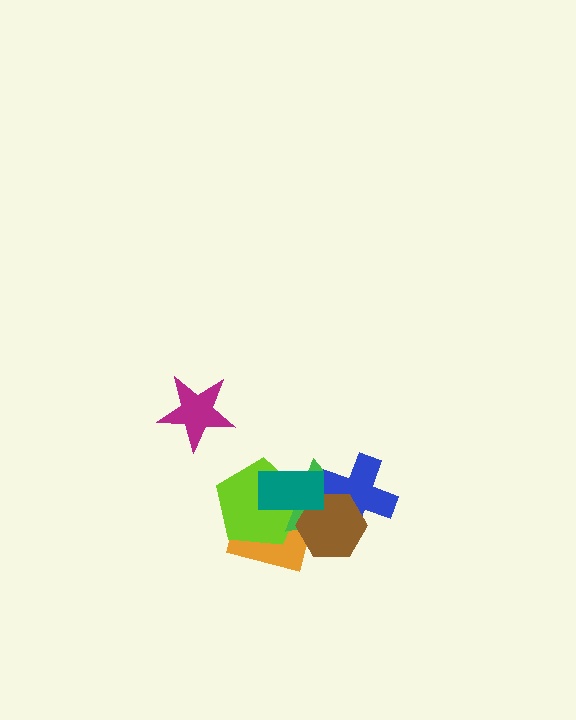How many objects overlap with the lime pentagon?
3 objects overlap with the lime pentagon.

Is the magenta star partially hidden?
No, no other shape covers it.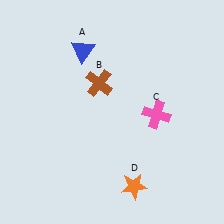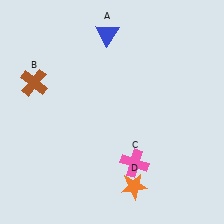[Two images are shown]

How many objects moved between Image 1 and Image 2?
3 objects moved between the two images.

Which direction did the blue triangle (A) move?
The blue triangle (A) moved right.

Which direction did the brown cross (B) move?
The brown cross (B) moved left.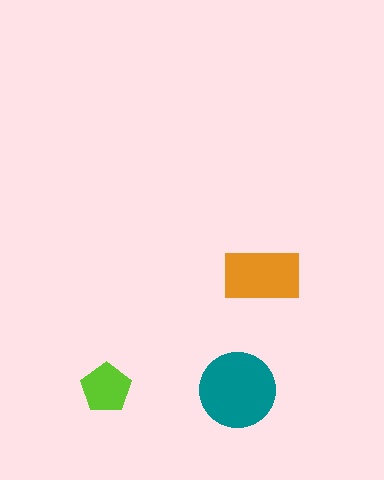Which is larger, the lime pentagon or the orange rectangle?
The orange rectangle.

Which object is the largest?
The teal circle.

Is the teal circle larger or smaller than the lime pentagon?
Larger.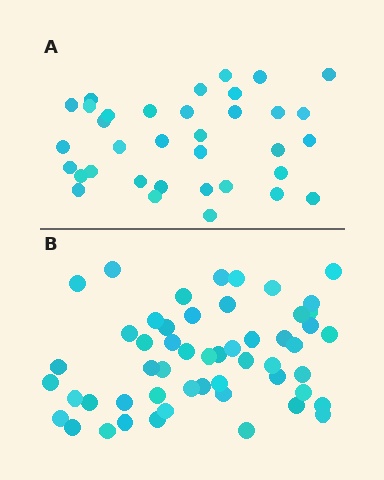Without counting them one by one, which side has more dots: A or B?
Region B (the bottom region) has more dots.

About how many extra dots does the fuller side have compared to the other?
Region B has approximately 20 more dots than region A.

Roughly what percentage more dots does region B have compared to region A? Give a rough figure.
About 50% more.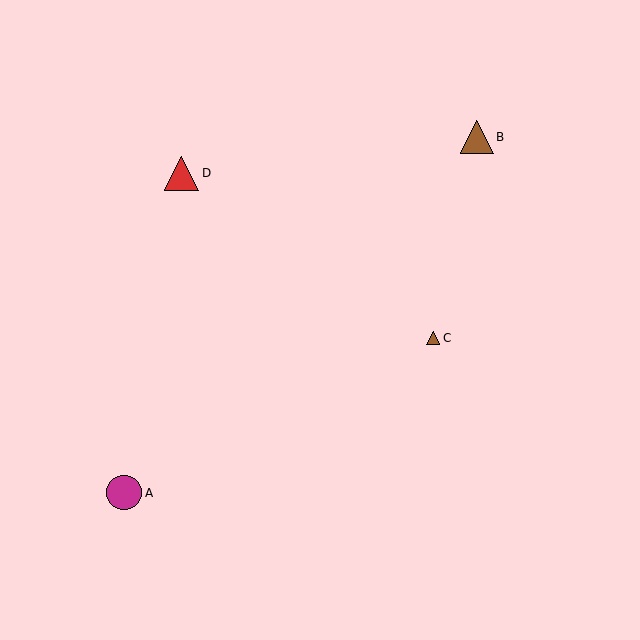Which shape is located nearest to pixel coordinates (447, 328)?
The brown triangle (labeled C) at (433, 338) is nearest to that location.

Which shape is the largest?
The magenta circle (labeled A) is the largest.